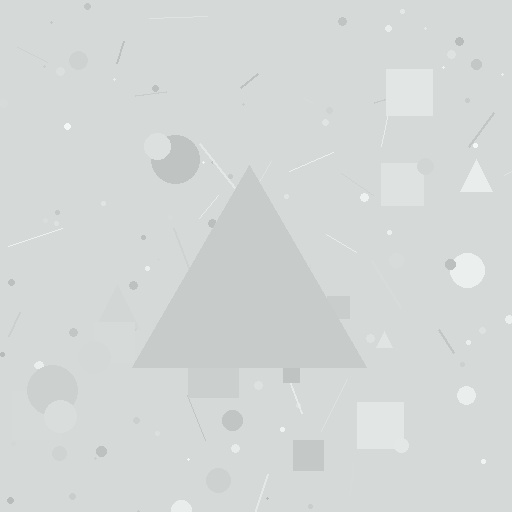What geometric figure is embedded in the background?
A triangle is embedded in the background.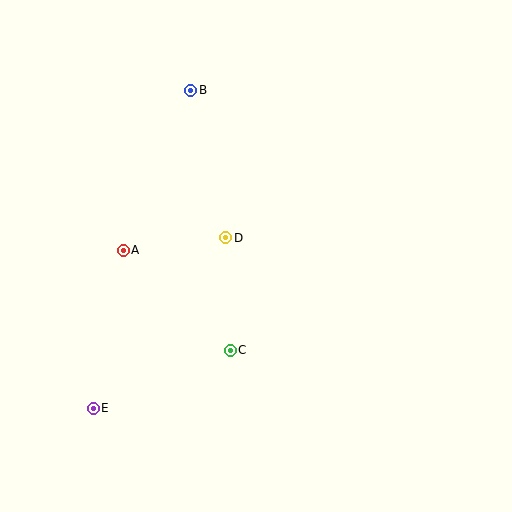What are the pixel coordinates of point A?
Point A is at (123, 250).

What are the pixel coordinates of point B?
Point B is at (191, 90).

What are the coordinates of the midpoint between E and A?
The midpoint between E and A is at (108, 329).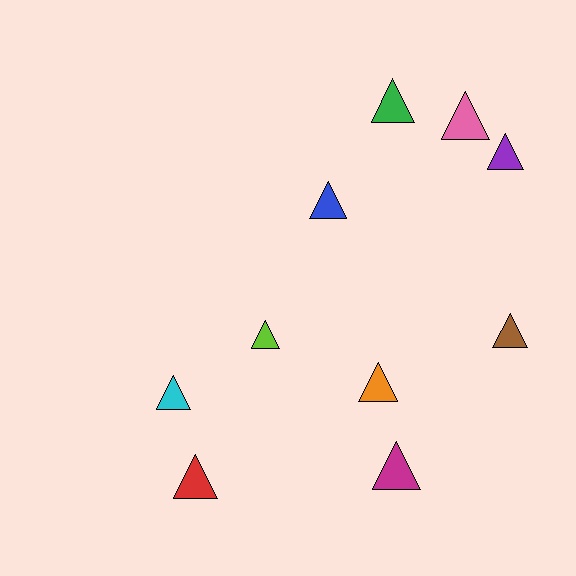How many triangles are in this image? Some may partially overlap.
There are 10 triangles.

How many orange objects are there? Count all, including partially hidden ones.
There is 1 orange object.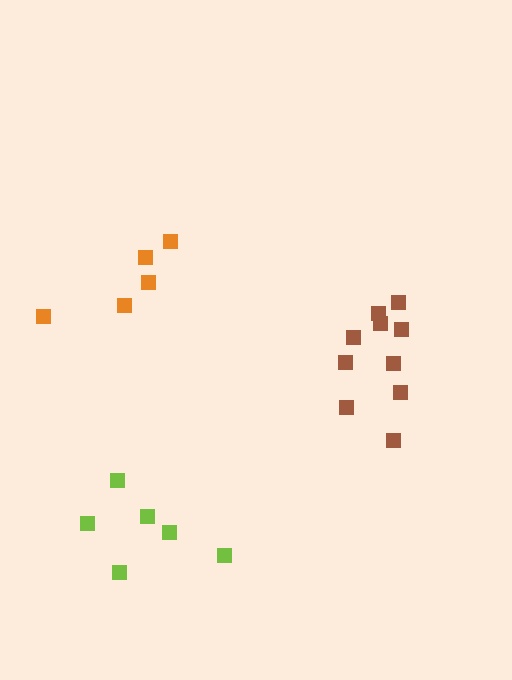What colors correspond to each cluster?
The clusters are colored: lime, orange, brown.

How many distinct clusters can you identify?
There are 3 distinct clusters.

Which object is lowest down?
The lime cluster is bottommost.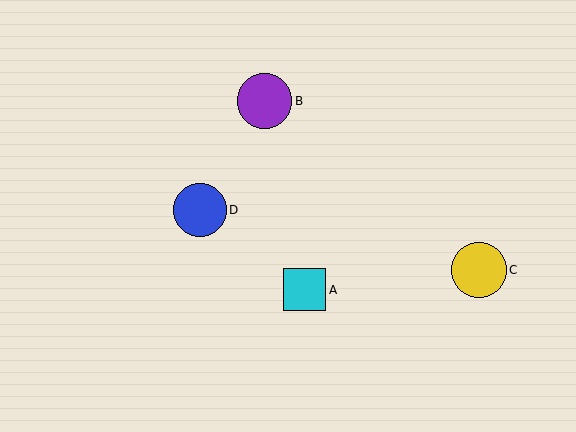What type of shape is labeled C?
Shape C is a yellow circle.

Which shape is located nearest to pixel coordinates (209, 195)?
The blue circle (labeled D) at (200, 210) is nearest to that location.